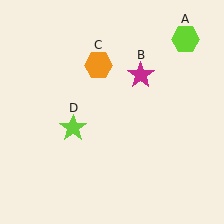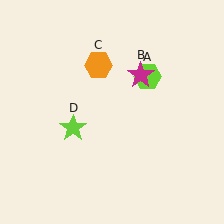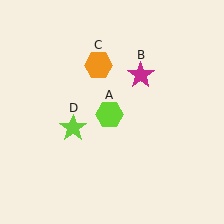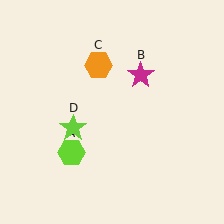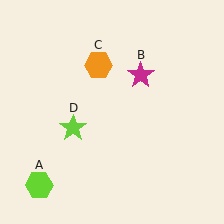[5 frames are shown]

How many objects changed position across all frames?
1 object changed position: lime hexagon (object A).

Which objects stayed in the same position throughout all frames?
Magenta star (object B) and orange hexagon (object C) and lime star (object D) remained stationary.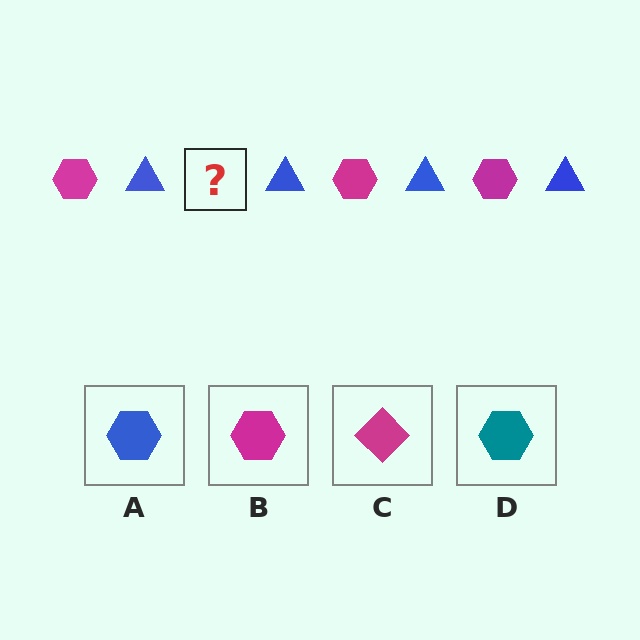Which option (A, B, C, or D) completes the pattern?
B.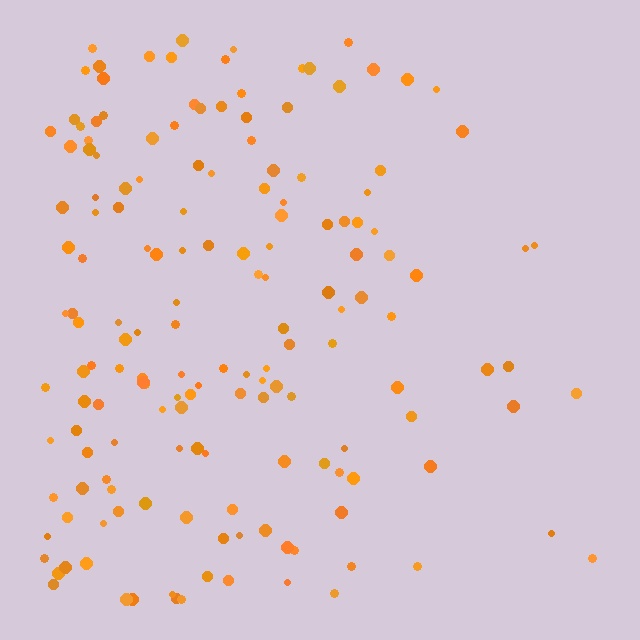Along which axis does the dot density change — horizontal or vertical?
Horizontal.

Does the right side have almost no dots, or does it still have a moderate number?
Still a moderate number, just noticeably fewer than the left.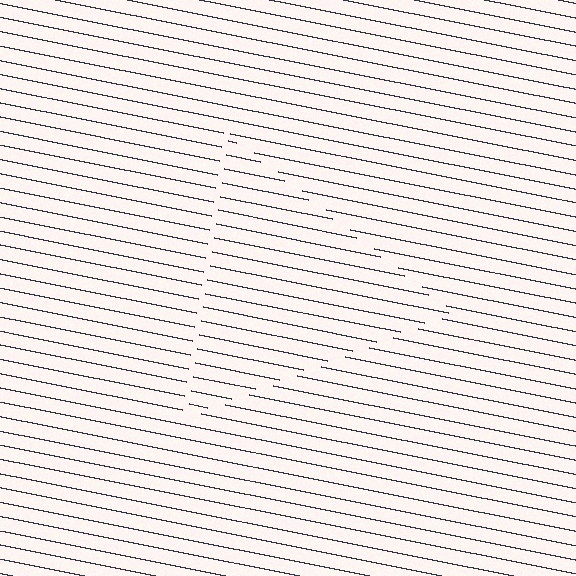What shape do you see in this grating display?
An illusory triangle. The interior of the shape contains the same grating, shifted by half a period — the contour is defined by the phase discontinuity where line-ends from the inner and outer gratings abut.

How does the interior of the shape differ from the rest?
The interior of the shape contains the same grating, shifted by half a period — the contour is defined by the phase discontinuity where line-ends from the inner and outer gratings abut.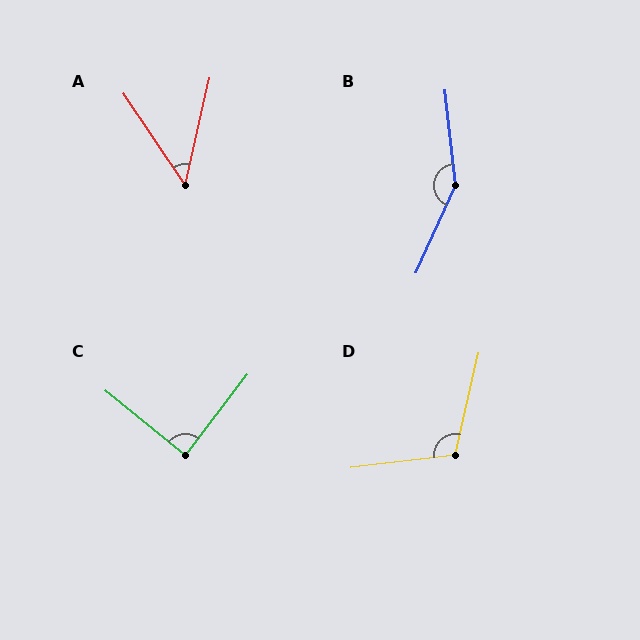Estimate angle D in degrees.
Approximately 110 degrees.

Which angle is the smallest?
A, at approximately 47 degrees.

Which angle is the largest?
B, at approximately 149 degrees.